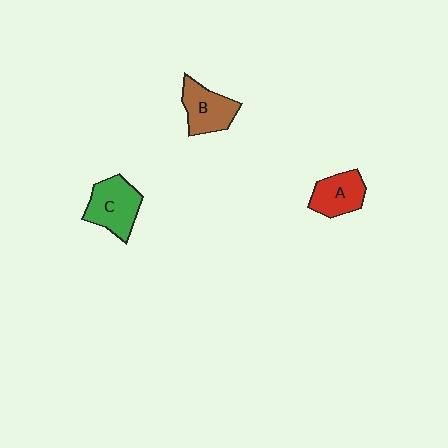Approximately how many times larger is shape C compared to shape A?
Approximately 1.3 times.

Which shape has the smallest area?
Shape A (red).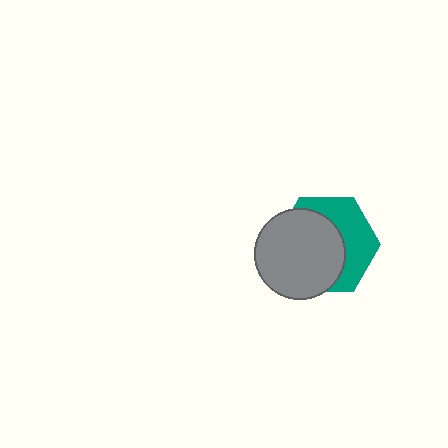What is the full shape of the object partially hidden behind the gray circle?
The partially hidden object is a teal hexagon.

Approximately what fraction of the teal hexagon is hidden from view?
Roughly 58% of the teal hexagon is hidden behind the gray circle.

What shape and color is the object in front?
The object in front is a gray circle.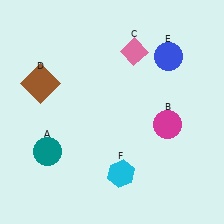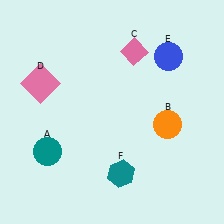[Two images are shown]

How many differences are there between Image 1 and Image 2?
There are 3 differences between the two images.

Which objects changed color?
B changed from magenta to orange. D changed from brown to pink. F changed from cyan to teal.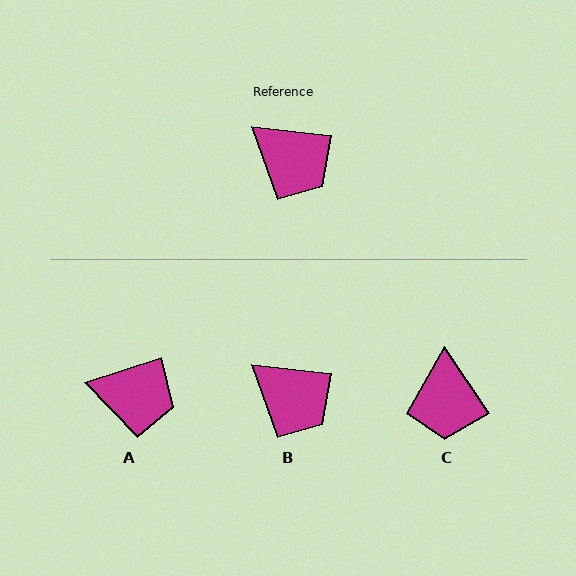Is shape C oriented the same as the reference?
No, it is off by about 50 degrees.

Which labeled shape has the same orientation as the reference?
B.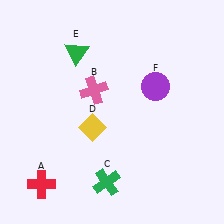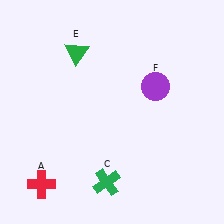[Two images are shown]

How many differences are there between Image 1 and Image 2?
There are 2 differences between the two images.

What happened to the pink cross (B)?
The pink cross (B) was removed in Image 2. It was in the top-left area of Image 1.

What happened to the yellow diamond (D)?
The yellow diamond (D) was removed in Image 2. It was in the bottom-left area of Image 1.